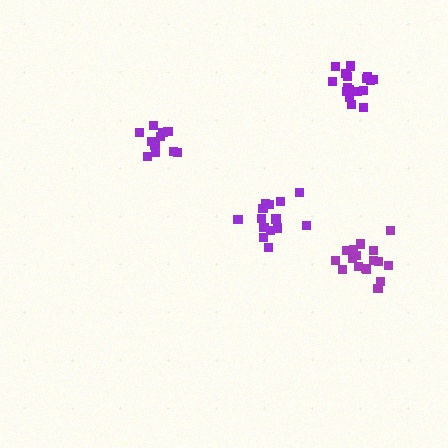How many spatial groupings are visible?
There are 4 spatial groupings.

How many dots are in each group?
Group 1: 17 dots, Group 2: 17 dots, Group 3: 11 dots, Group 4: 16 dots (61 total).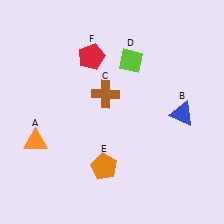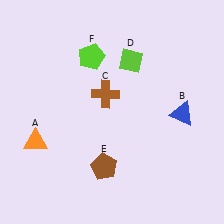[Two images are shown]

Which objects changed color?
E changed from orange to brown. F changed from red to lime.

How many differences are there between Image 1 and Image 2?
There are 2 differences between the two images.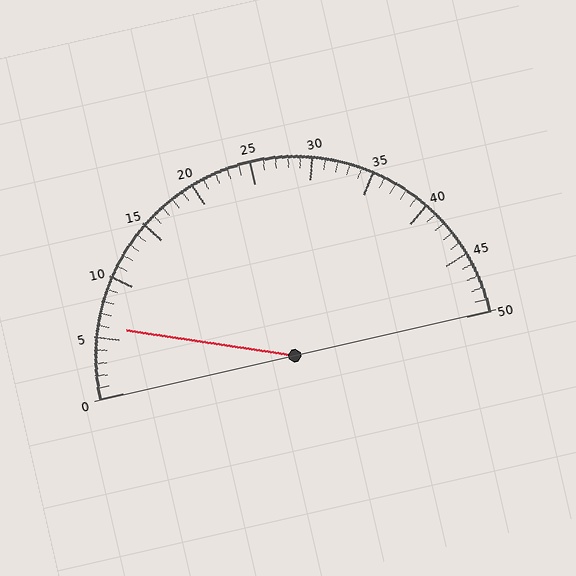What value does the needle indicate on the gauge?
The needle indicates approximately 6.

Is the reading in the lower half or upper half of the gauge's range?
The reading is in the lower half of the range (0 to 50).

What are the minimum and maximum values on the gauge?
The gauge ranges from 0 to 50.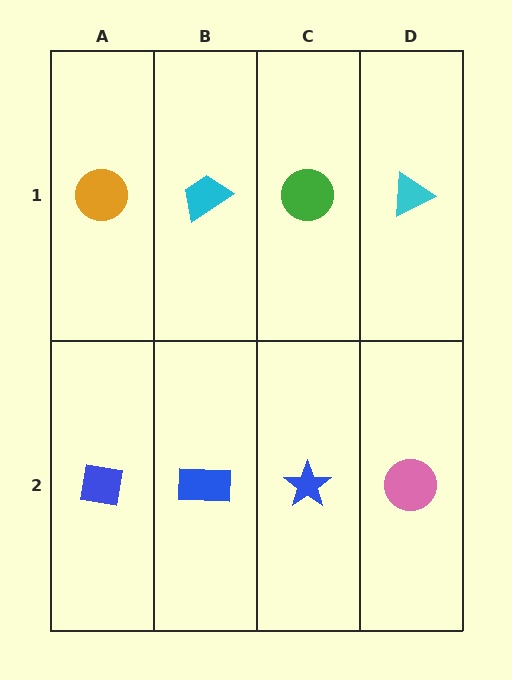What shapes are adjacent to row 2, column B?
A cyan trapezoid (row 1, column B), a blue square (row 2, column A), a blue star (row 2, column C).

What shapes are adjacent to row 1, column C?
A blue star (row 2, column C), a cyan trapezoid (row 1, column B), a cyan triangle (row 1, column D).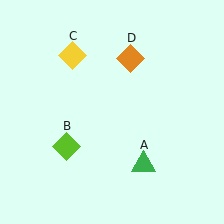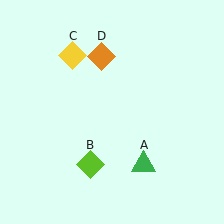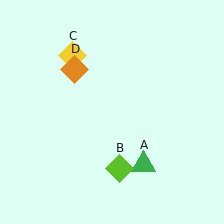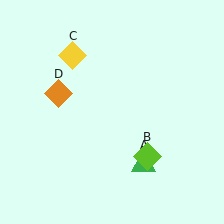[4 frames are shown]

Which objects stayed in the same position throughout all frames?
Green triangle (object A) and yellow diamond (object C) remained stationary.